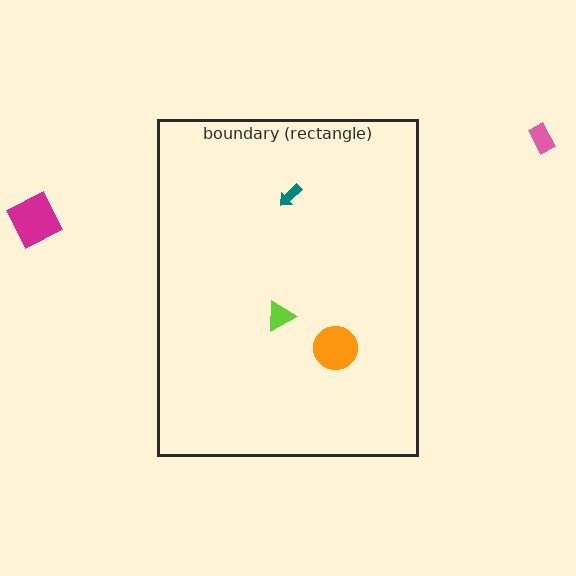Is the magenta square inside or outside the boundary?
Outside.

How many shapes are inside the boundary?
3 inside, 2 outside.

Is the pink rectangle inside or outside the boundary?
Outside.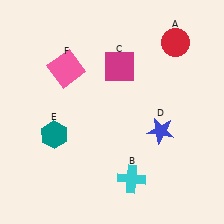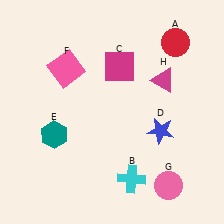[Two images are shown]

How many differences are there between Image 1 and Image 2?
There are 2 differences between the two images.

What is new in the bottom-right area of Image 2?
A pink circle (G) was added in the bottom-right area of Image 2.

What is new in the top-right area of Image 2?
A magenta triangle (H) was added in the top-right area of Image 2.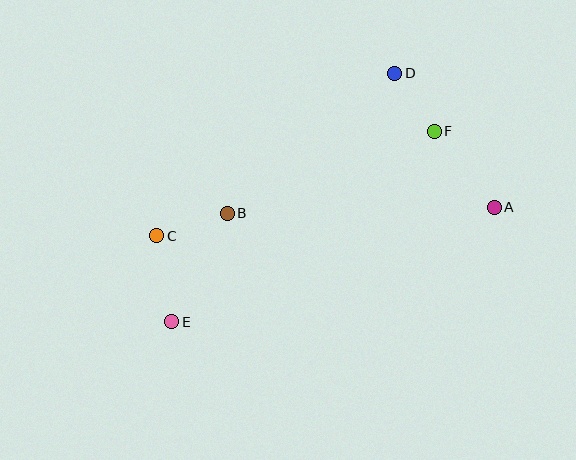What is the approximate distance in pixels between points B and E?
The distance between B and E is approximately 122 pixels.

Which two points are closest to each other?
Points D and F are closest to each other.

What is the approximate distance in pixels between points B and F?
The distance between B and F is approximately 222 pixels.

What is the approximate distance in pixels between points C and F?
The distance between C and F is approximately 297 pixels.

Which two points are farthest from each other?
Points A and E are farthest from each other.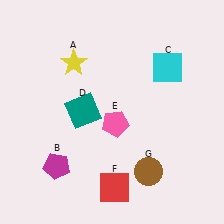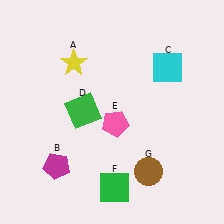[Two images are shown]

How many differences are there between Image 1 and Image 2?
There are 2 differences between the two images.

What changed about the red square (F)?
In Image 1, F is red. In Image 2, it changed to green.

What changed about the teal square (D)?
In Image 1, D is teal. In Image 2, it changed to green.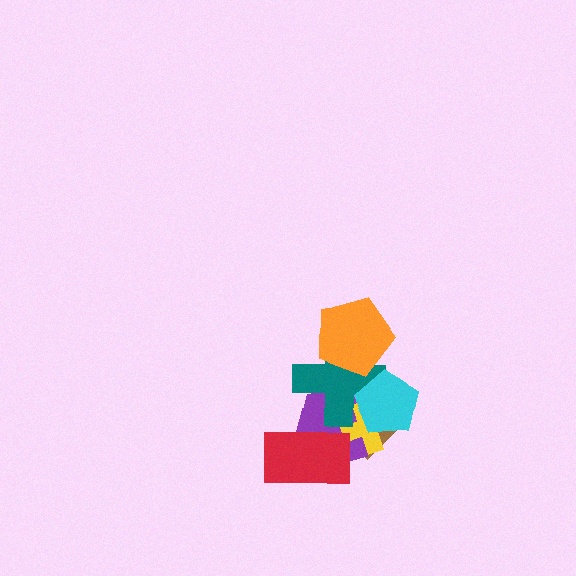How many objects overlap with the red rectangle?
2 objects overlap with the red rectangle.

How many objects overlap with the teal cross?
5 objects overlap with the teal cross.